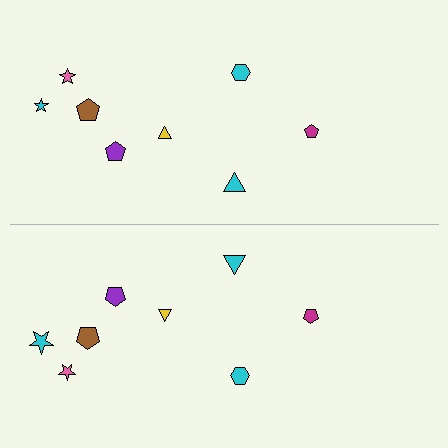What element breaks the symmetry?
The cyan star on the bottom side has a different size than its mirror counterpart.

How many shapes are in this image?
There are 16 shapes in this image.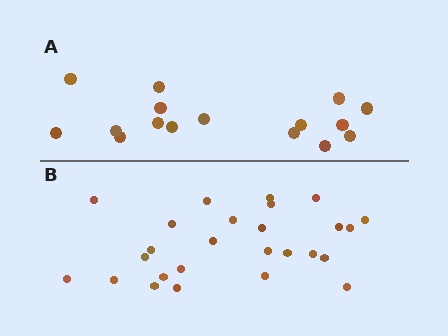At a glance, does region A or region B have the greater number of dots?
Region B (the bottom region) has more dots.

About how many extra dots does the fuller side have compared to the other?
Region B has roughly 10 or so more dots than region A.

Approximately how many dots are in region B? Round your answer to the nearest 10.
About 30 dots. (The exact count is 26, which rounds to 30.)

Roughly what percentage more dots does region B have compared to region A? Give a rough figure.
About 60% more.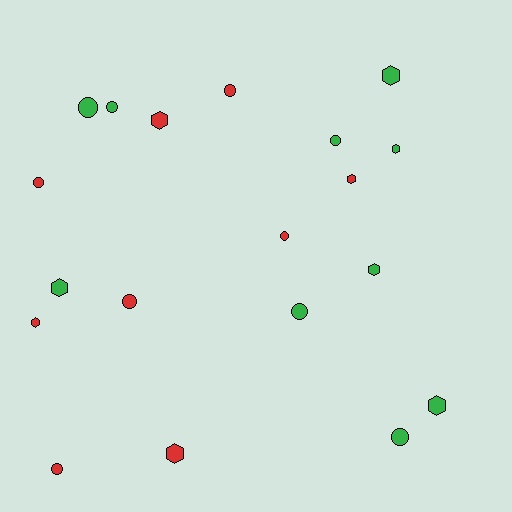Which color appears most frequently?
Green, with 10 objects.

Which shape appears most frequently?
Circle, with 10 objects.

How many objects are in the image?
There are 19 objects.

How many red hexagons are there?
There are 4 red hexagons.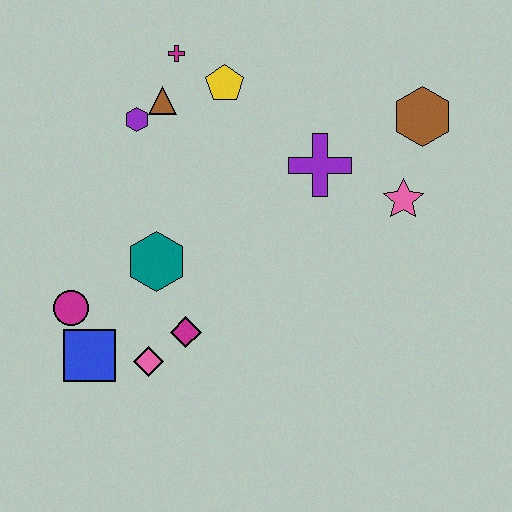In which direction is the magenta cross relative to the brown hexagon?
The magenta cross is to the left of the brown hexagon.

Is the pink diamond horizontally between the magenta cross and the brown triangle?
No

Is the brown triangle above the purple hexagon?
Yes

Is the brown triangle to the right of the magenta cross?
No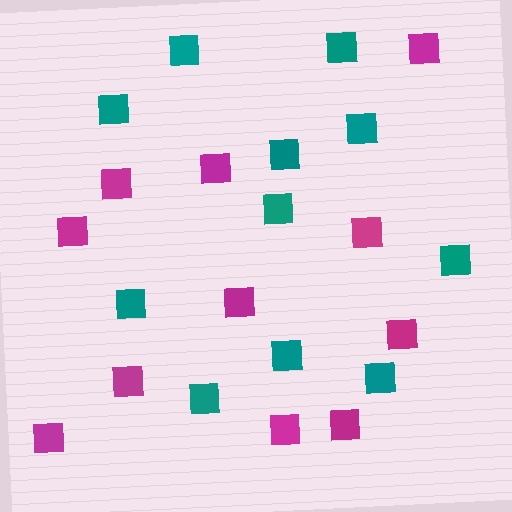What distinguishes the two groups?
There are 2 groups: one group of magenta squares (11) and one group of teal squares (11).